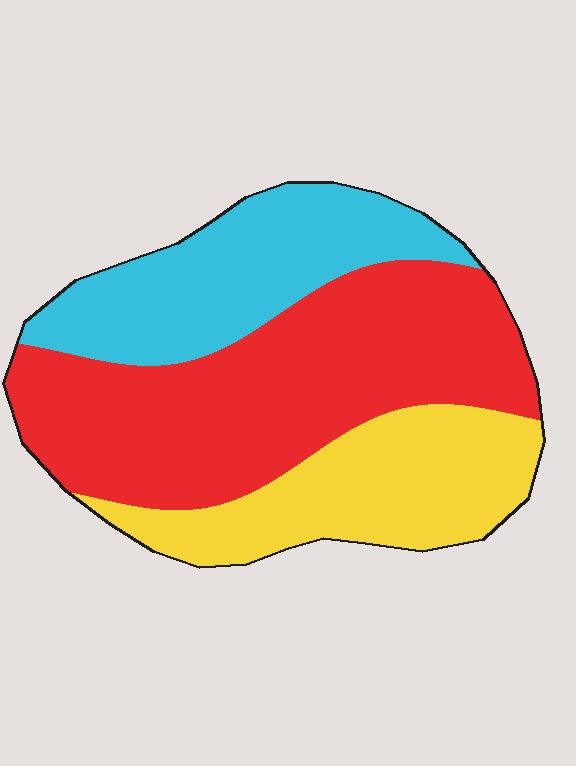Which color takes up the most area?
Red, at roughly 50%.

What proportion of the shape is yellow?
Yellow takes up about one quarter (1/4) of the shape.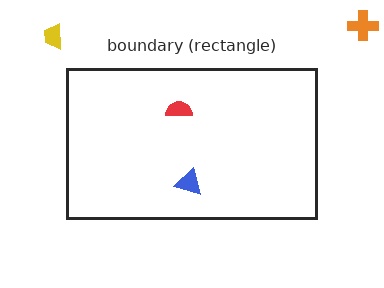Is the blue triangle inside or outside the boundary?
Inside.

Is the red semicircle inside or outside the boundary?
Inside.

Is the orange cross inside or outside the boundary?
Outside.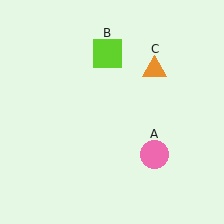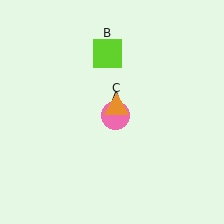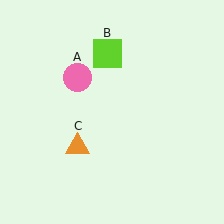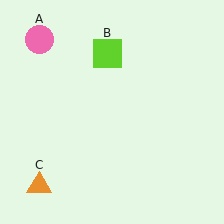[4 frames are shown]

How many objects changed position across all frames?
2 objects changed position: pink circle (object A), orange triangle (object C).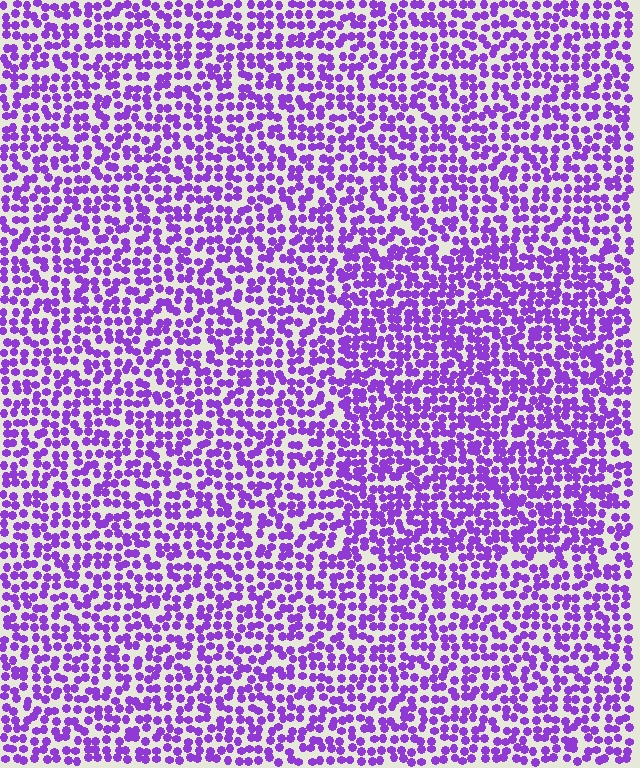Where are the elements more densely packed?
The elements are more densely packed inside the rectangle boundary.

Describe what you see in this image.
The image contains small purple elements arranged at two different densities. A rectangle-shaped region is visible where the elements are more densely packed than the surrounding area.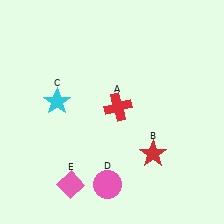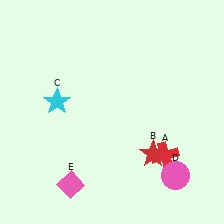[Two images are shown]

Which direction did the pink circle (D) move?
The pink circle (D) moved right.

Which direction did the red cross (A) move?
The red cross (A) moved down.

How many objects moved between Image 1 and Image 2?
2 objects moved between the two images.